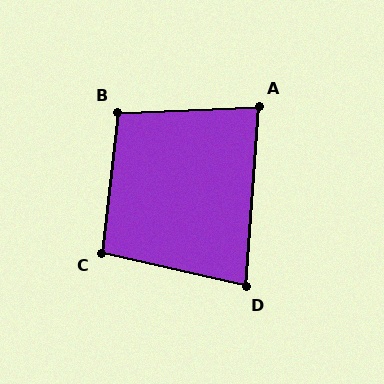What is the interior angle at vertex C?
Approximately 97 degrees (obtuse).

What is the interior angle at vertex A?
Approximately 83 degrees (acute).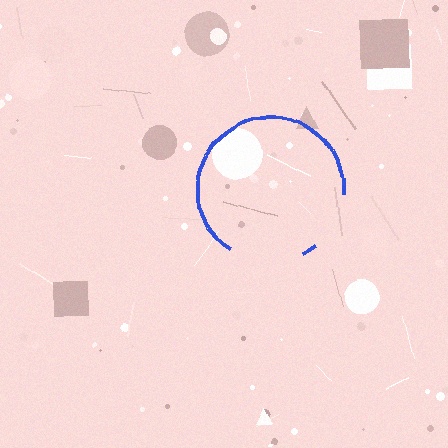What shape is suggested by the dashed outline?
The dashed outline suggests a circle.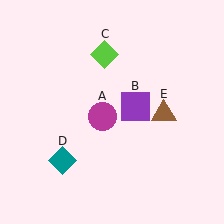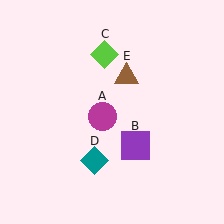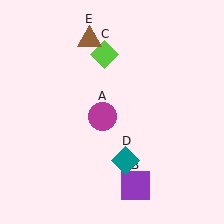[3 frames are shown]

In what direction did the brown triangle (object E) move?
The brown triangle (object E) moved up and to the left.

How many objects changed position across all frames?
3 objects changed position: purple square (object B), teal diamond (object D), brown triangle (object E).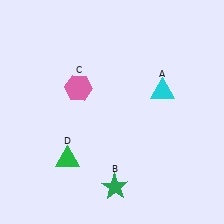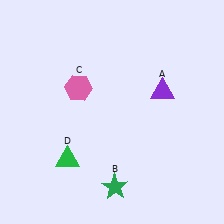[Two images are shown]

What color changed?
The triangle (A) changed from cyan in Image 1 to purple in Image 2.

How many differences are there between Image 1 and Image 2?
There is 1 difference between the two images.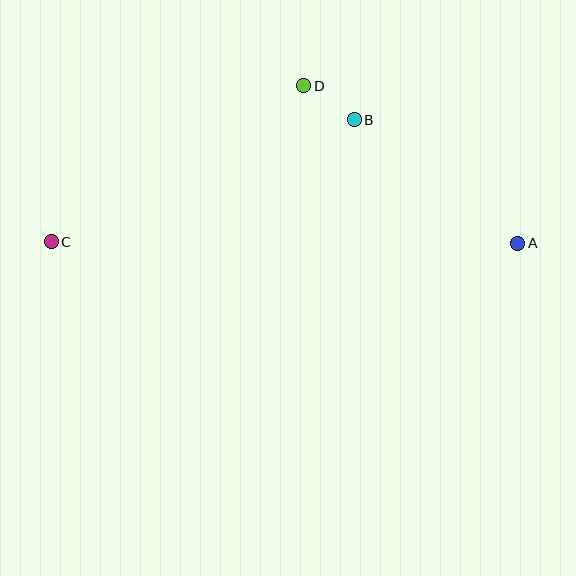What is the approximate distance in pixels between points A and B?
The distance between A and B is approximately 205 pixels.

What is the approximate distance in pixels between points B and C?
The distance between B and C is approximately 327 pixels.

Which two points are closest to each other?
Points B and D are closest to each other.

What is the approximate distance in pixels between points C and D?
The distance between C and D is approximately 296 pixels.